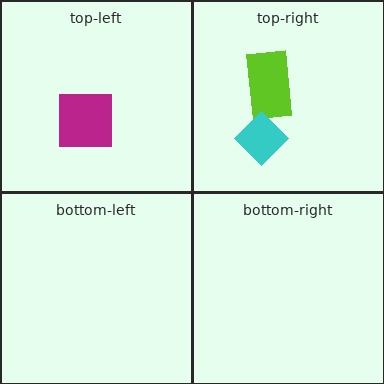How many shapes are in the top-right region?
2.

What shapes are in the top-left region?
The magenta square.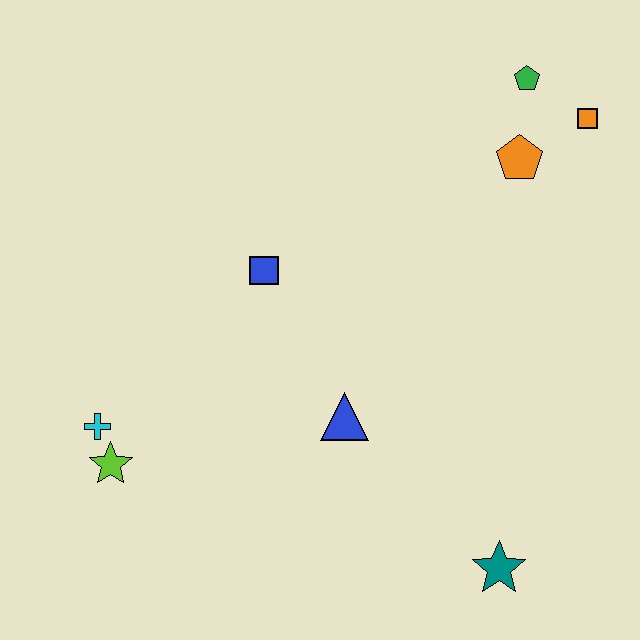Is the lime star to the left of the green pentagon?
Yes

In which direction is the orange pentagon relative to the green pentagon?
The orange pentagon is below the green pentagon.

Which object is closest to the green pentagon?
The orange square is closest to the green pentagon.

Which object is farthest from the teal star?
The green pentagon is farthest from the teal star.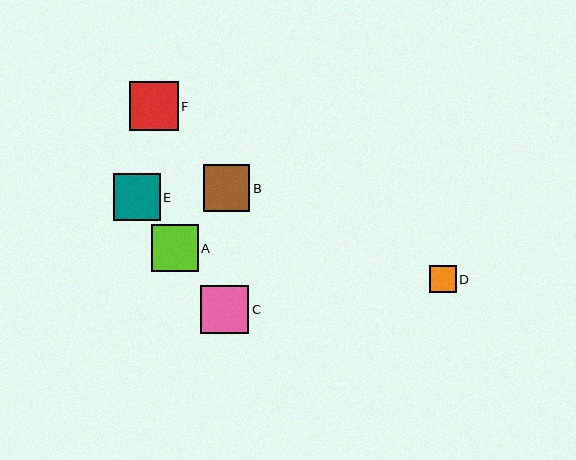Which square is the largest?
Square F is the largest with a size of approximately 49 pixels.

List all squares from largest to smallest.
From largest to smallest: F, C, B, A, E, D.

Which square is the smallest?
Square D is the smallest with a size of approximately 27 pixels.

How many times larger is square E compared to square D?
Square E is approximately 1.7 times the size of square D.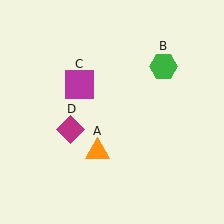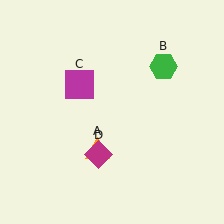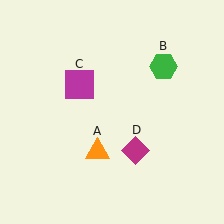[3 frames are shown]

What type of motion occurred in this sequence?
The magenta diamond (object D) rotated counterclockwise around the center of the scene.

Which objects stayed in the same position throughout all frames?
Orange triangle (object A) and green hexagon (object B) and magenta square (object C) remained stationary.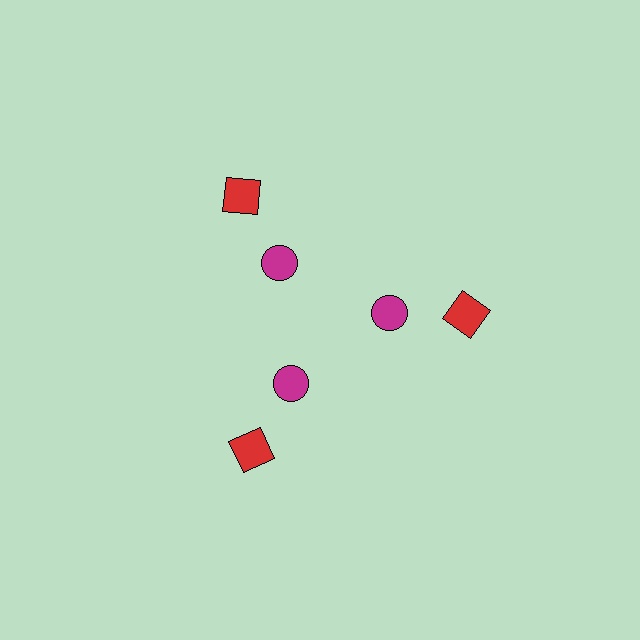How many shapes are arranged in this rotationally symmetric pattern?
There are 6 shapes, arranged in 3 groups of 2.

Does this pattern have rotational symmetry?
Yes, this pattern has 3-fold rotational symmetry. It looks the same after rotating 120 degrees around the center.